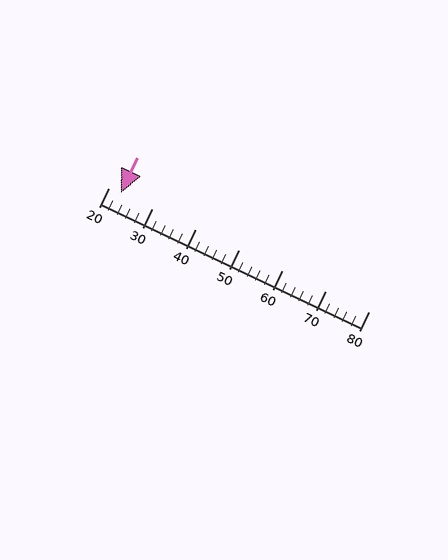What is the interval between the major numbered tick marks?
The major tick marks are spaced 10 units apart.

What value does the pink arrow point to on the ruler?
The pink arrow points to approximately 23.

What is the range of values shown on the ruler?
The ruler shows values from 20 to 80.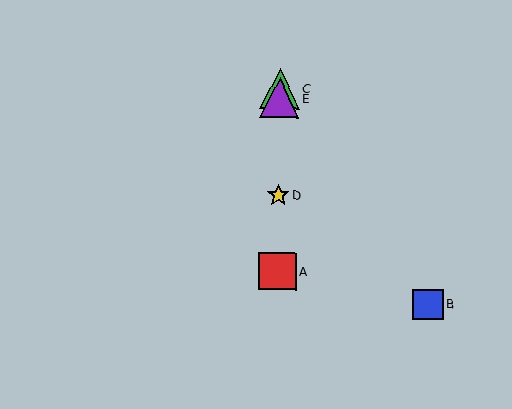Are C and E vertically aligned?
Yes, both are at x≈280.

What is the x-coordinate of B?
Object B is at x≈428.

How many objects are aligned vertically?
4 objects (A, C, D, E) are aligned vertically.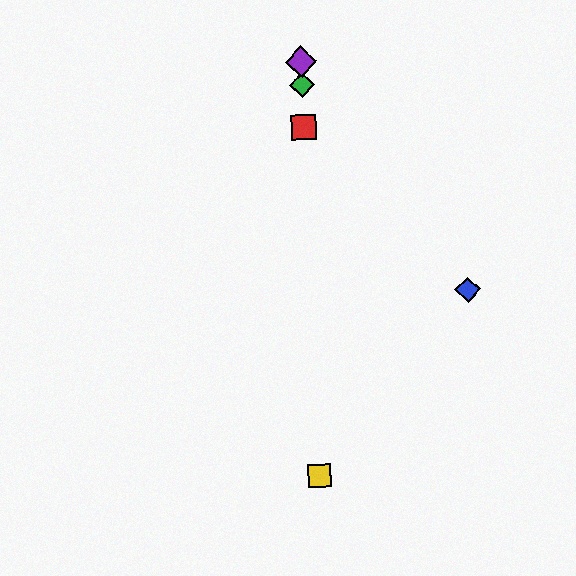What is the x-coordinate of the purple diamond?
The purple diamond is at x≈301.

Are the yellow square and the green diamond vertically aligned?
Yes, both are at x≈320.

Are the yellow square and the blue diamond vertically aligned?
No, the yellow square is at x≈320 and the blue diamond is at x≈468.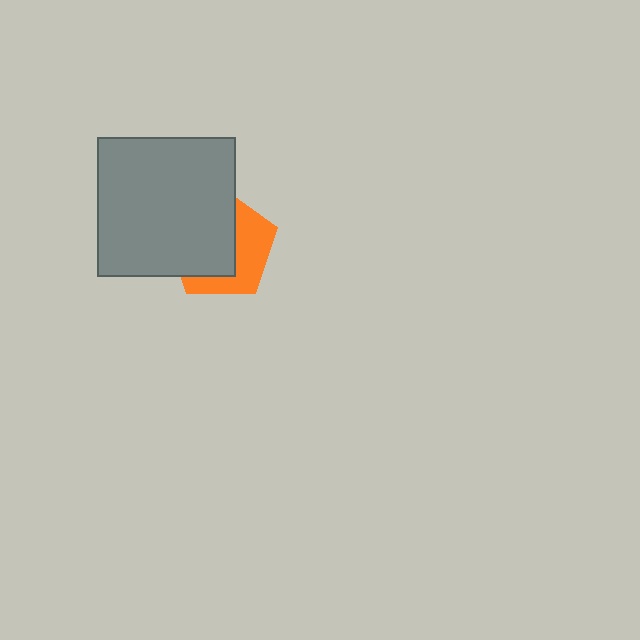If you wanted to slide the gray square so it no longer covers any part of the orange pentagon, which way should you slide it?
Slide it left — that is the most direct way to separate the two shapes.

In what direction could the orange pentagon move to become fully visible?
The orange pentagon could move right. That would shift it out from behind the gray square entirely.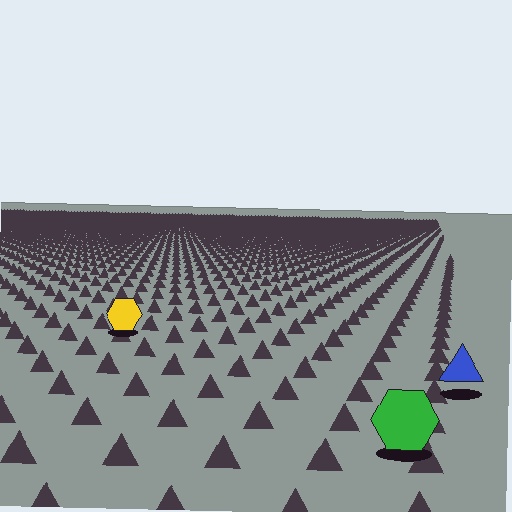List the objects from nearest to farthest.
From nearest to farthest: the green hexagon, the blue triangle, the yellow hexagon.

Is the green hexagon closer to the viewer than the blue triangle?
Yes. The green hexagon is closer — you can tell from the texture gradient: the ground texture is coarser near it.